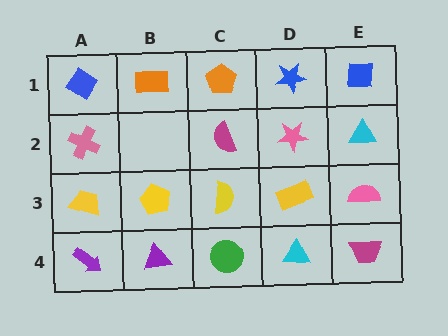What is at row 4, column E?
A magenta trapezoid.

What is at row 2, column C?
A magenta semicircle.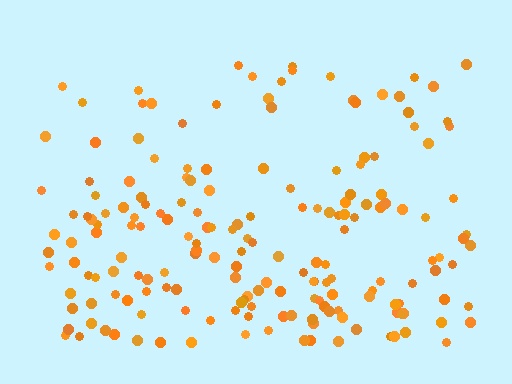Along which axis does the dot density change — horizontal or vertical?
Vertical.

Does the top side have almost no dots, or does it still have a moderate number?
Still a moderate number, just noticeably fewer than the bottom.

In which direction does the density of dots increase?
From top to bottom, with the bottom side densest.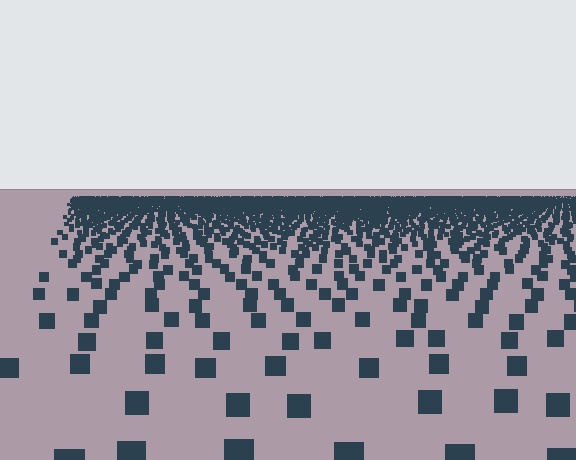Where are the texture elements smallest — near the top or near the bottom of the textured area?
Near the top.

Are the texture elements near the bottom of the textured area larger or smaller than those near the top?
Larger. Near the bottom, elements are closer to the viewer and appear at a bigger on-screen size.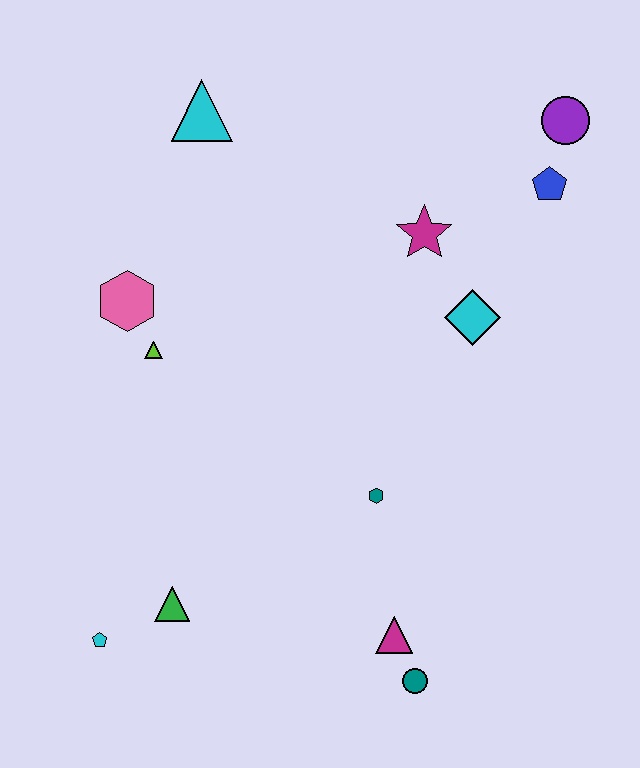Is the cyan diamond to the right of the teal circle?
Yes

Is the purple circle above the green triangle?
Yes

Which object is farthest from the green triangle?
The purple circle is farthest from the green triangle.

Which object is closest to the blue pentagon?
The purple circle is closest to the blue pentagon.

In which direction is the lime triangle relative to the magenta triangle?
The lime triangle is above the magenta triangle.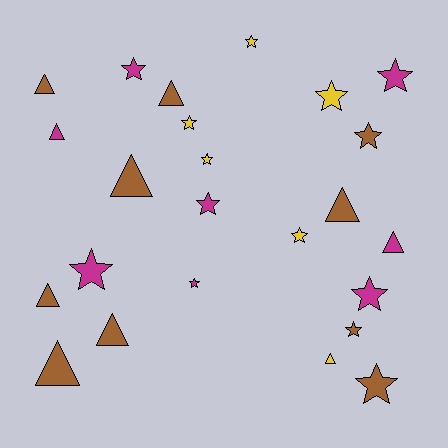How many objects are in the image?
There are 24 objects.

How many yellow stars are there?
There are 5 yellow stars.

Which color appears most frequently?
Brown, with 10 objects.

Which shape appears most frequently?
Star, with 14 objects.